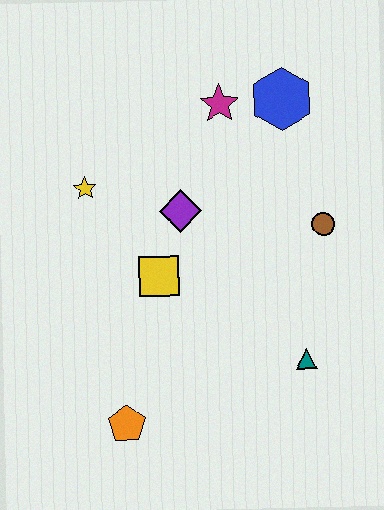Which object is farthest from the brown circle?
The orange pentagon is farthest from the brown circle.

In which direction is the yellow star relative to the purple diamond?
The yellow star is to the left of the purple diamond.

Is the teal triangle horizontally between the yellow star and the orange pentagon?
No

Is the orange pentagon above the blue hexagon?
No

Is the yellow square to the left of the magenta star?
Yes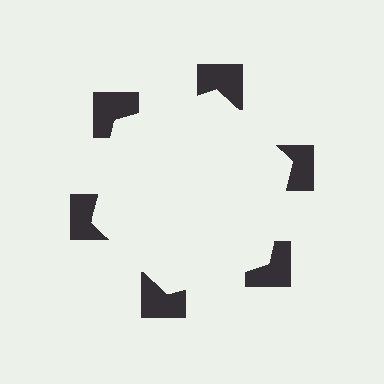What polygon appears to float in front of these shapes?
An illusory hexagon — its edges are inferred from the aligned wedge cuts in the notched squares, not physically drawn.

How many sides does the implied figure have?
6 sides.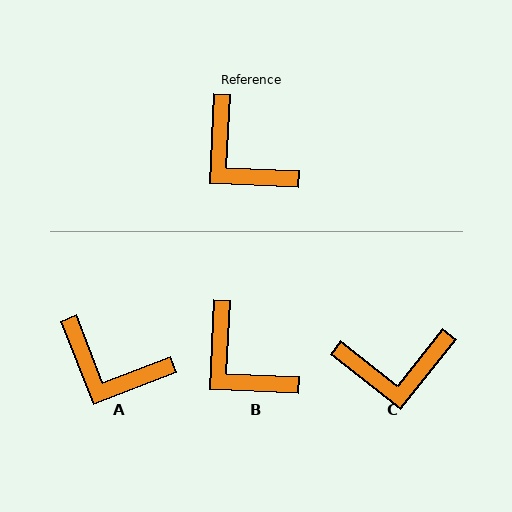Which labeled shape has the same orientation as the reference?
B.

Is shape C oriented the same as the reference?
No, it is off by about 54 degrees.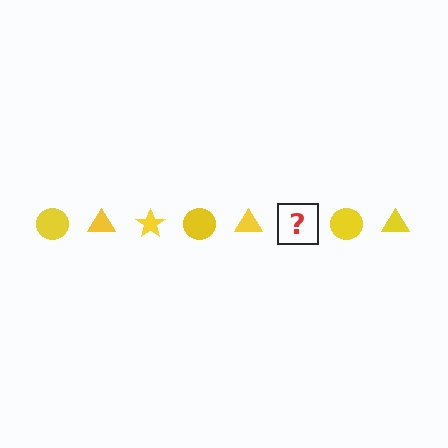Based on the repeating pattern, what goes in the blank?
The blank should be a yellow star.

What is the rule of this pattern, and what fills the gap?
The rule is that the pattern cycles through circle, triangle, star shapes in yellow. The gap should be filled with a yellow star.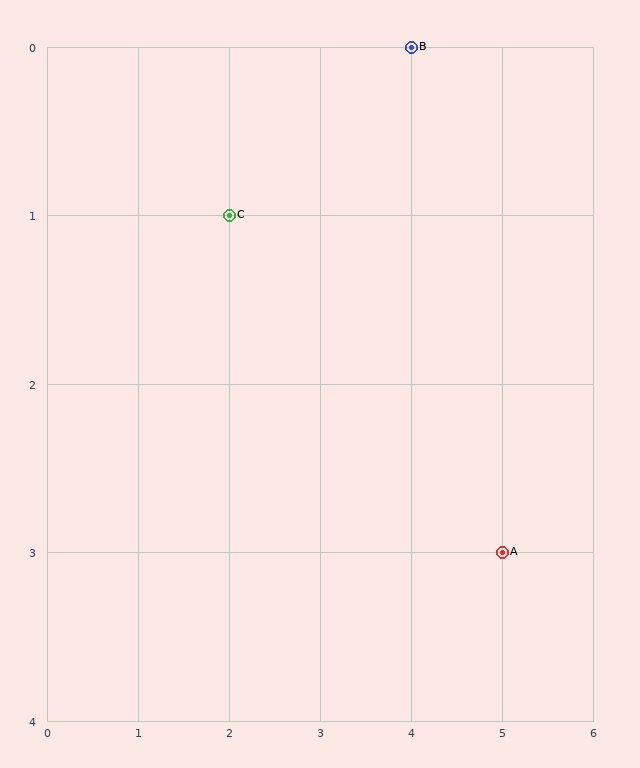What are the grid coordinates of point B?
Point B is at grid coordinates (4, 0).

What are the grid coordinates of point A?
Point A is at grid coordinates (5, 3).